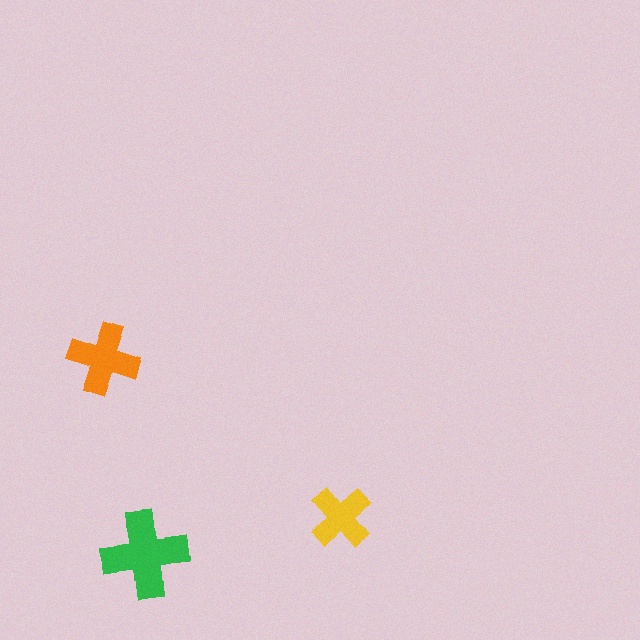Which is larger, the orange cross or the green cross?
The green one.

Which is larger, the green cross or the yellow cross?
The green one.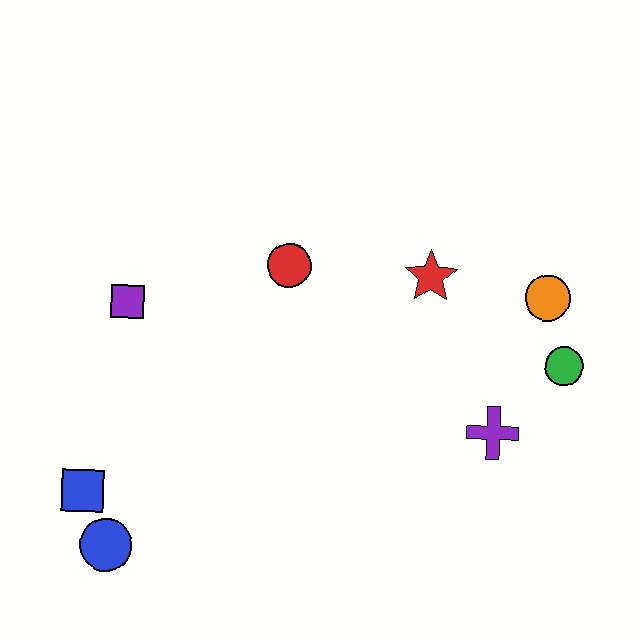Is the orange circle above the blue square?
Yes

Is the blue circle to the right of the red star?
No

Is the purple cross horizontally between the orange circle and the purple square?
Yes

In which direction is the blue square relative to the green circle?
The blue square is to the left of the green circle.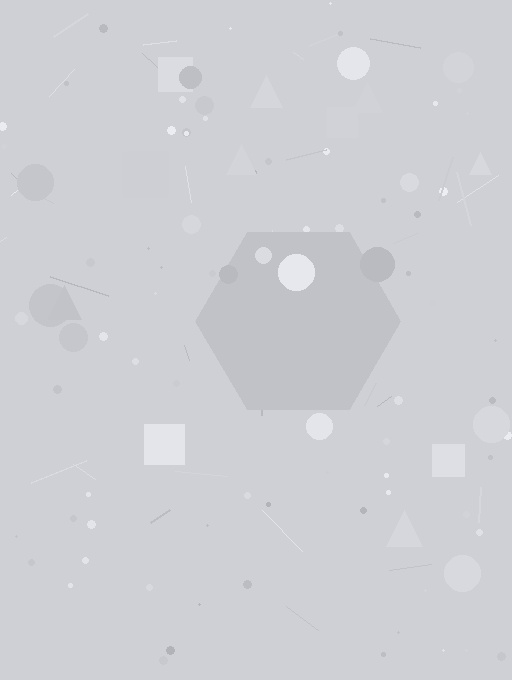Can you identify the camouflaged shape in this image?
The camouflaged shape is a hexagon.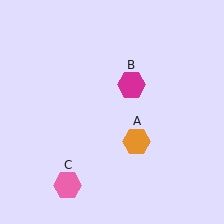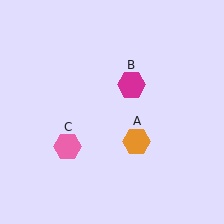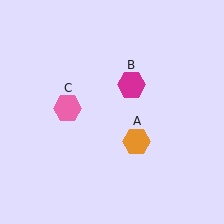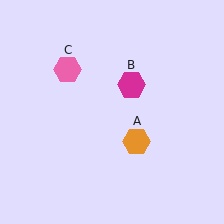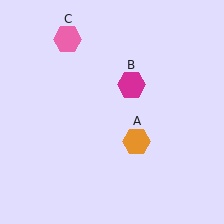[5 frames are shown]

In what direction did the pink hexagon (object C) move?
The pink hexagon (object C) moved up.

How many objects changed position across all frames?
1 object changed position: pink hexagon (object C).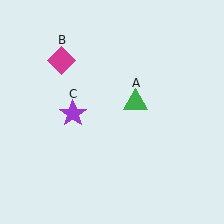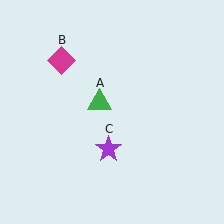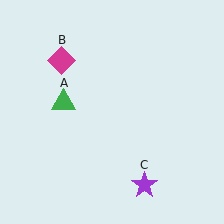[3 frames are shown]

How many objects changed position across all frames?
2 objects changed position: green triangle (object A), purple star (object C).